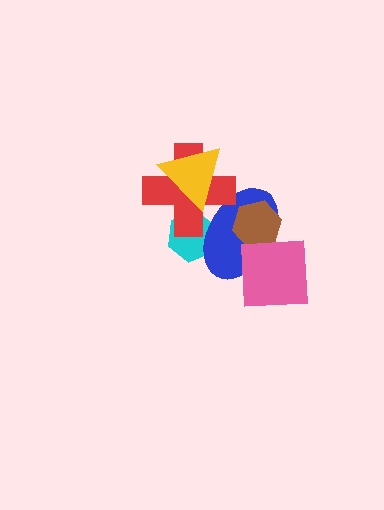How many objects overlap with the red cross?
3 objects overlap with the red cross.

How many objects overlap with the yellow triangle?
2 objects overlap with the yellow triangle.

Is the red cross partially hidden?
Yes, it is partially covered by another shape.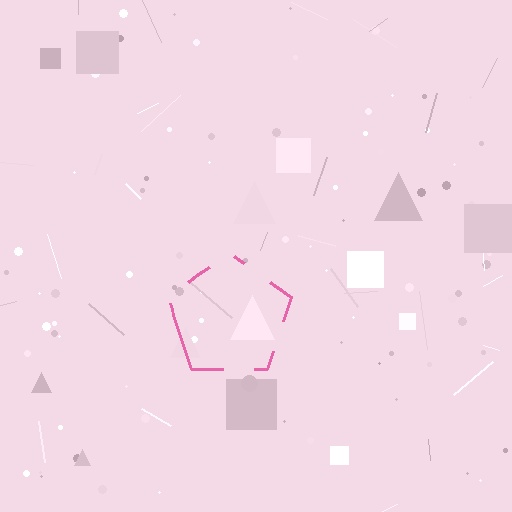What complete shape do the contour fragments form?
The contour fragments form a pentagon.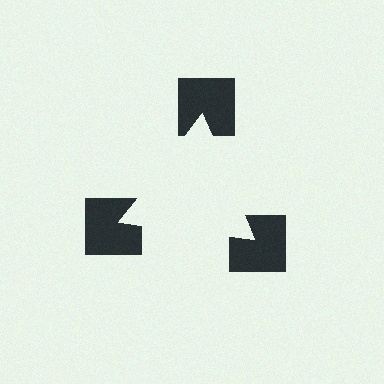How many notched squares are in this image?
There are 3 — one at each vertex of the illusory triangle.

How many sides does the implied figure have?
3 sides.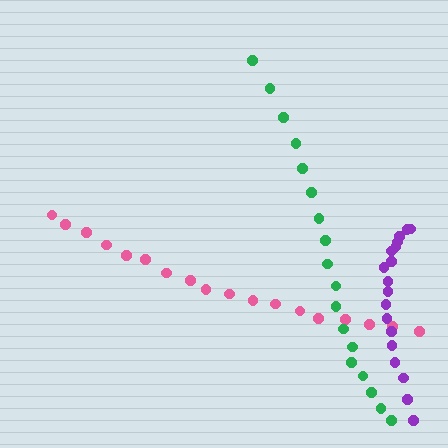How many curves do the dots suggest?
There are 3 distinct paths.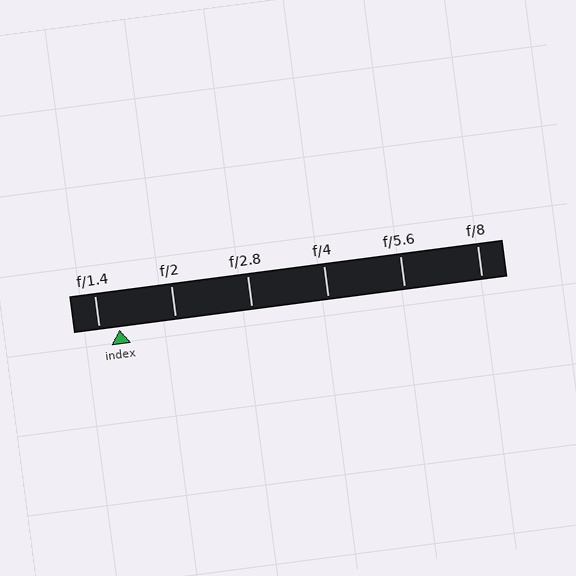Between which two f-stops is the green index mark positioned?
The index mark is between f/1.4 and f/2.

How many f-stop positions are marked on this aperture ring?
There are 6 f-stop positions marked.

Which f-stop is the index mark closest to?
The index mark is closest to f/1.4.